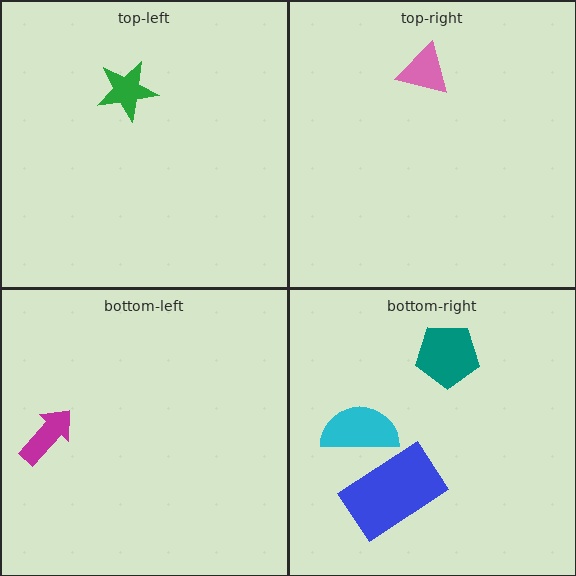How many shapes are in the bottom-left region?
1.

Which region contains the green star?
The top-left region.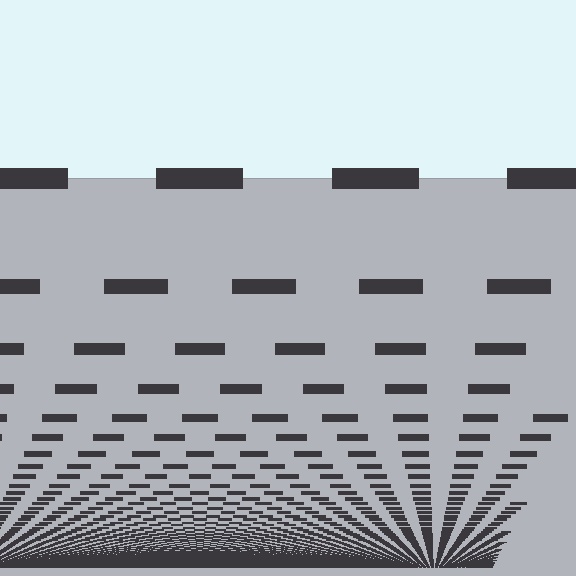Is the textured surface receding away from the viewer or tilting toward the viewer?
The surface appears to tilt toward the viewer. Texture elements get larger and sparser toward the top.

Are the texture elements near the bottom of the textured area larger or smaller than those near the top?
Smaller. The gradient is inverted — elements near the bottom are smaller and denser.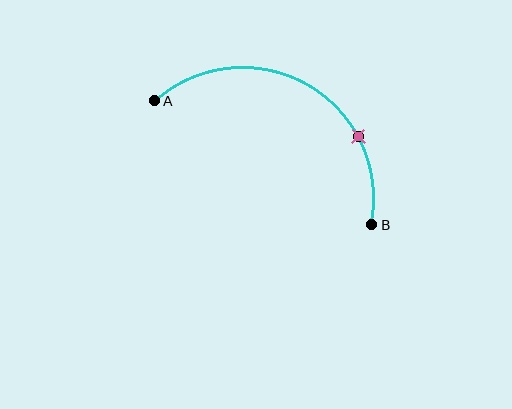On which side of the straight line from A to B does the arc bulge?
The arc bulges above the straight line connecting A and B.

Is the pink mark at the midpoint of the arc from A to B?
No. The pink mark lies on the arc but is closer to endpoint B. The arc midpoint would be at the point on the curve equidistant along the arc from both A and B.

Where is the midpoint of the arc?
The arc midpoint is the point on the curve farthest from the straight line joining A and B. It sits above that line.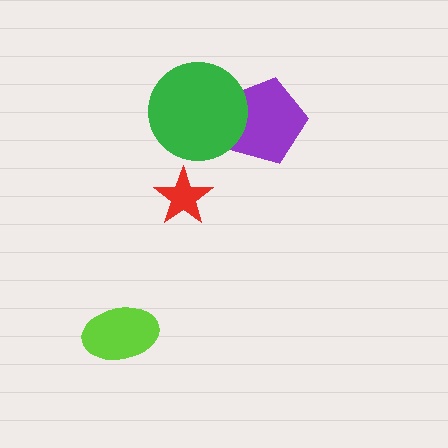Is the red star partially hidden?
No, no other shape covers it.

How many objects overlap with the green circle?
1 object overlaps with the green circle.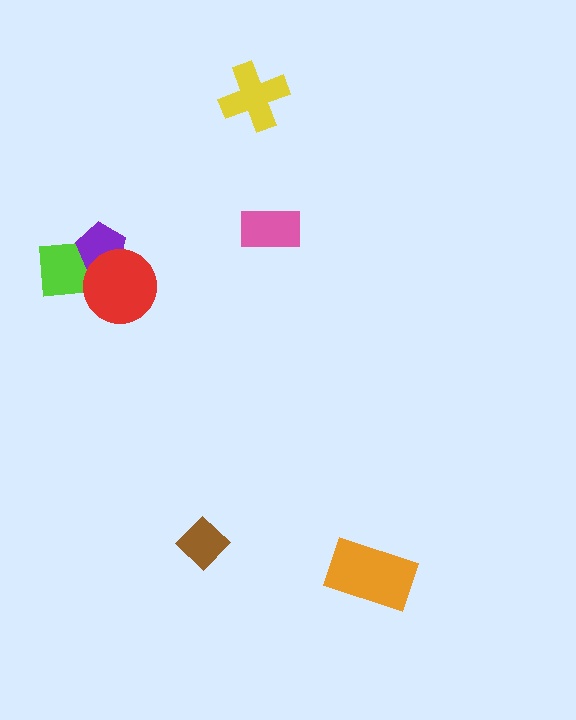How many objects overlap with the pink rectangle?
0 objects overlap with the pink rectangle.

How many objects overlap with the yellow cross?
0 objects overlap with the yellow cross.